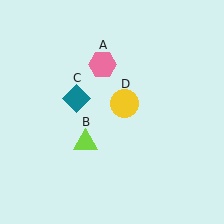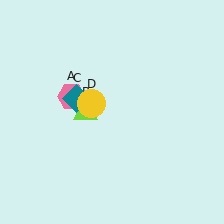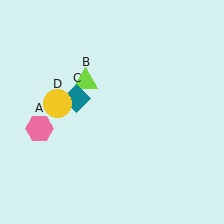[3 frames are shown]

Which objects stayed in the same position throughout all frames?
Teal diamond (object C) remained stationary.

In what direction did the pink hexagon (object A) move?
The pink hexagon (object A) moved down and to the left.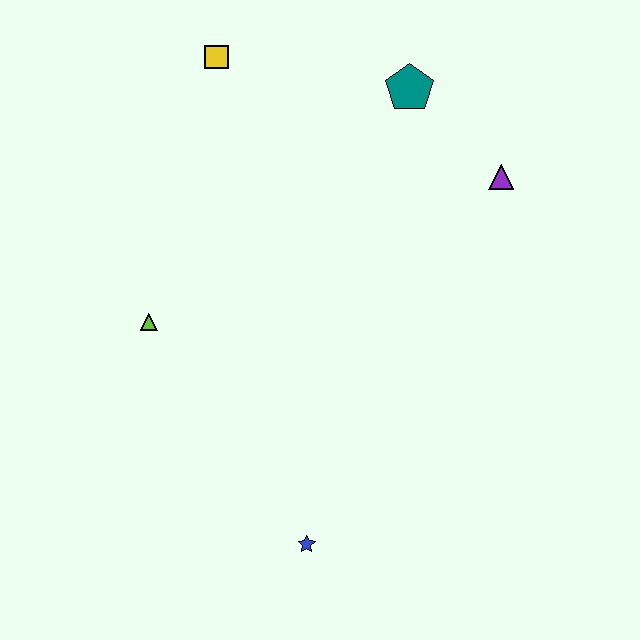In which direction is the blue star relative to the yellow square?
The blue star is below the yellow square.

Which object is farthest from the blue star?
The yellow square is farthest from the blue star.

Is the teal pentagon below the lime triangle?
No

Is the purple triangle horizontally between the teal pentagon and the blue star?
No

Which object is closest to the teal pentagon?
The purple triangle is closest to the teal pentagon.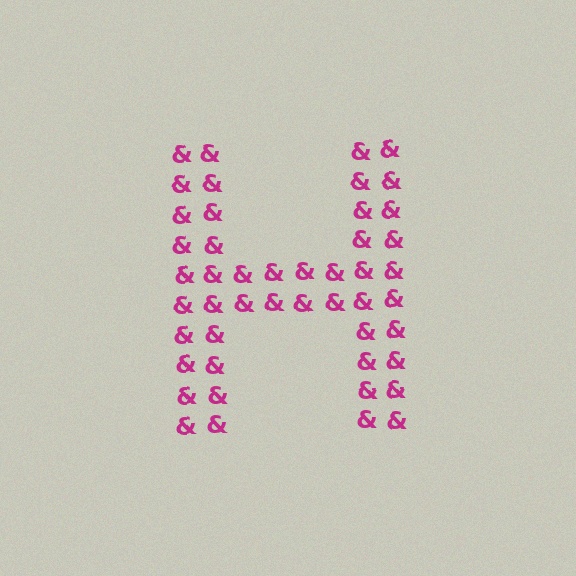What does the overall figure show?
The overall figure shows the letter H.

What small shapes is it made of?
It is made of small ampersands.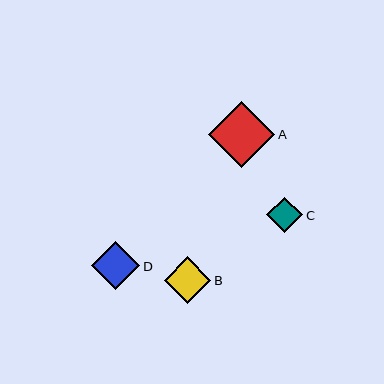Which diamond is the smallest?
Diamond C is the smallest with a size of approximately 36 pixels.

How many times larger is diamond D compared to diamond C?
Diamond D is approximately 1.3 times the size of diamond C.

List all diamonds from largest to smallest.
From largest to smallest: A, D, B, C.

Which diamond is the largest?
Diamond A is the largest with a size of approximately 66 pixels.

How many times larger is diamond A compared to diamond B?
Diamond A is approximately 1.4 times the size of diamond B.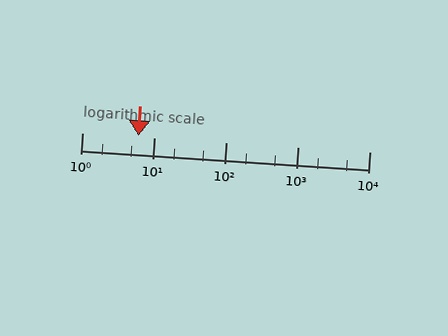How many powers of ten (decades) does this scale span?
The scale spans 4 decades, from 1 to 10000.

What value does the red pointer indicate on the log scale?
The pointer indicates approximately 6.1.